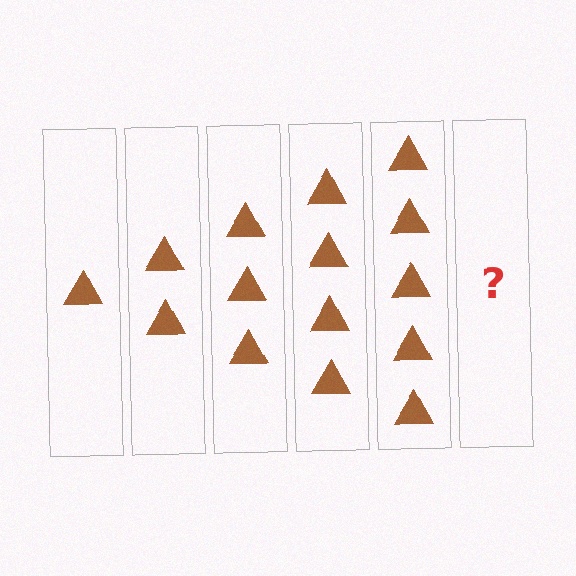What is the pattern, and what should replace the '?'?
The pattern is that each step adds one more triangle. The '?' should be 6 triangles.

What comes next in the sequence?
The next element should be 6 triangles.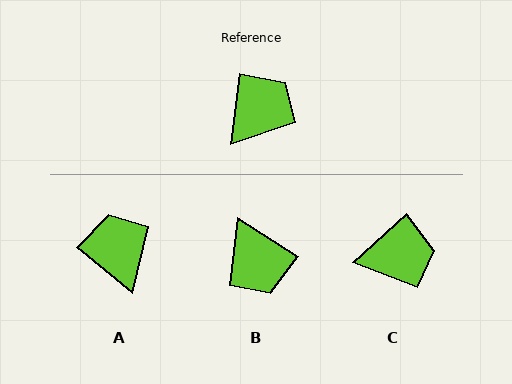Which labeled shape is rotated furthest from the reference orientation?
B, about 116 degrees away.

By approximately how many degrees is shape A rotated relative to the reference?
Approximately 59 degrees counter-clockwise.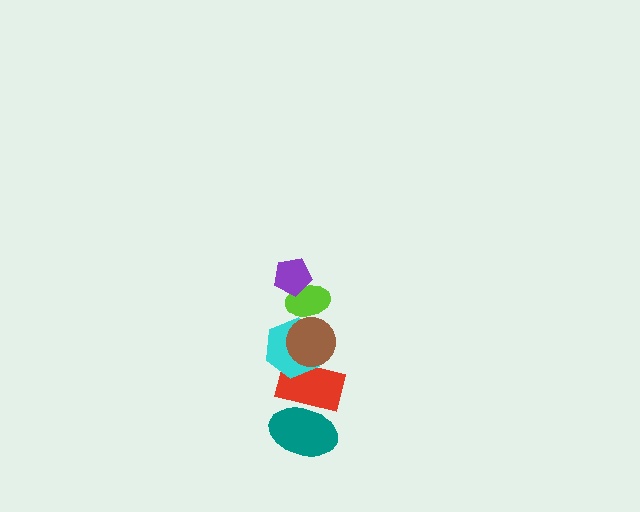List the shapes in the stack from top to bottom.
From top to bottom: the purple pentagon, the lime ellipse, the brown circle, the cyan hexagon, the red rectangle, the teal ellipse.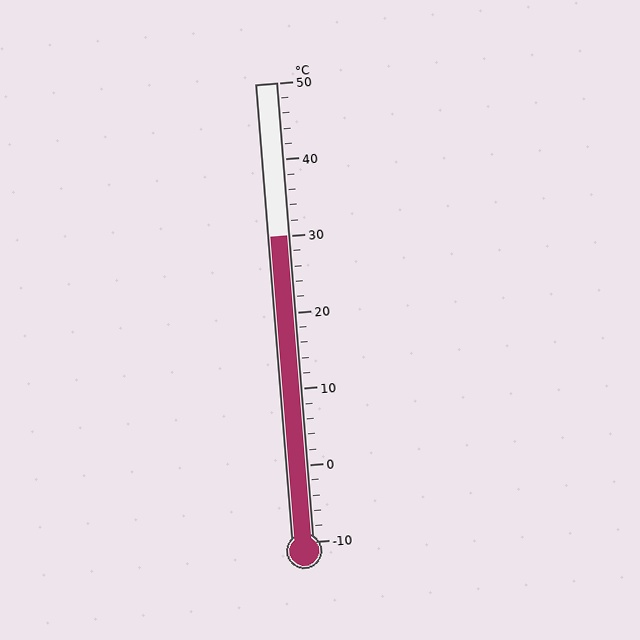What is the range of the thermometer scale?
The thermometer scale ranges from -10°C to 50°C.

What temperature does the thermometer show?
The thermometer shows approximately 30°C.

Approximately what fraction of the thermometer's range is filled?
The thermometer is filled to approximately 65% of its range.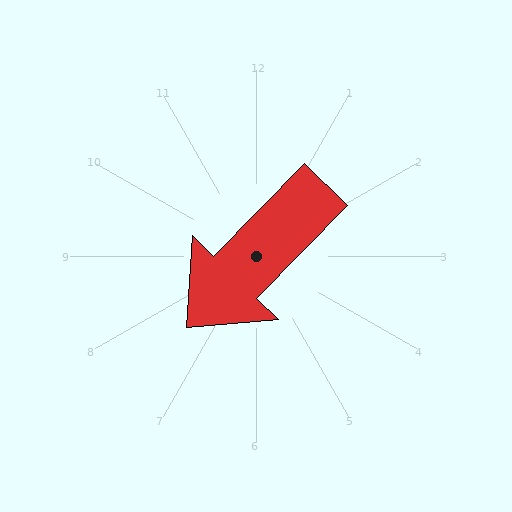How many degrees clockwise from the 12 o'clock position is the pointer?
Approximately 224 degrees.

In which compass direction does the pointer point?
Southwest.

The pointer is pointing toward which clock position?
Roughly 7 o'clock.